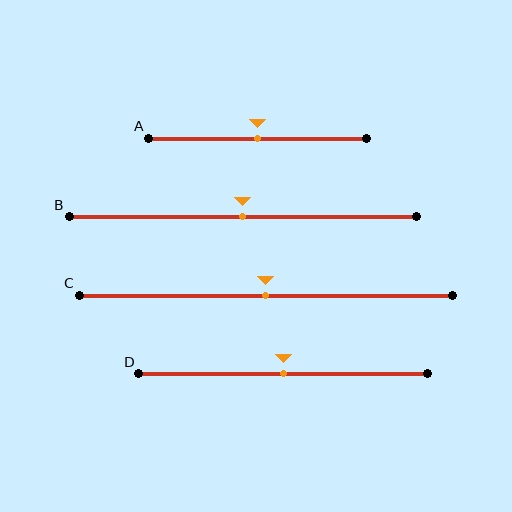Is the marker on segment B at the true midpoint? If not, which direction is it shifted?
Yes, the marker on segment B is at the true midpoint.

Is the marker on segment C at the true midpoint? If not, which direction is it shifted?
Yes, the marker on segment C is at the true midpoint.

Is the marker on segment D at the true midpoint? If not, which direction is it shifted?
Yes, the marker on segment D is at the true midpoint.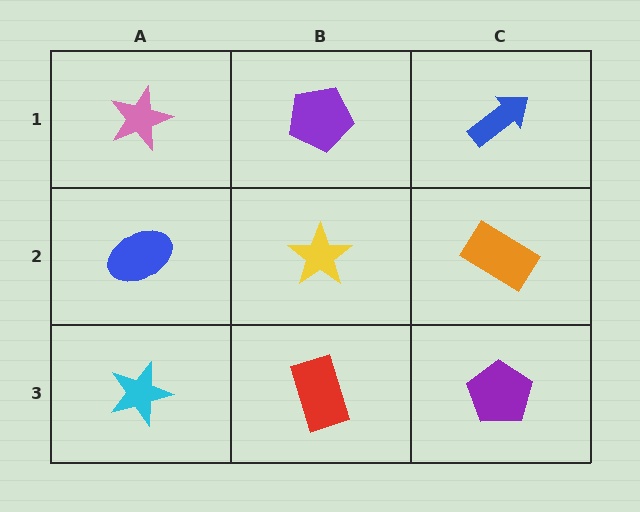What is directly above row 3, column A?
A blue ellipse.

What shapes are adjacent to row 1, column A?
A blue ellipse (row 2, column A), a purple pentagon (row 1, column B).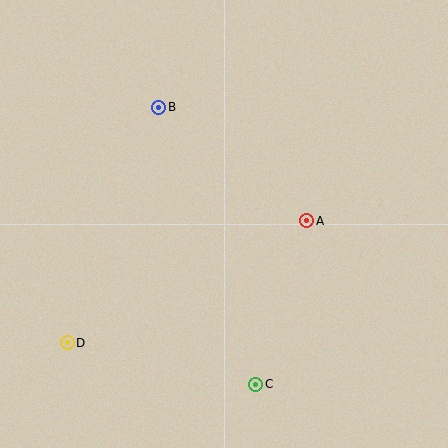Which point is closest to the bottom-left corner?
Point D is closest to the bottom-left corner.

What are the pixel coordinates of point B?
Point B is at (159, 107).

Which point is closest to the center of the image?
Point A at (307, 221) is closest to the center.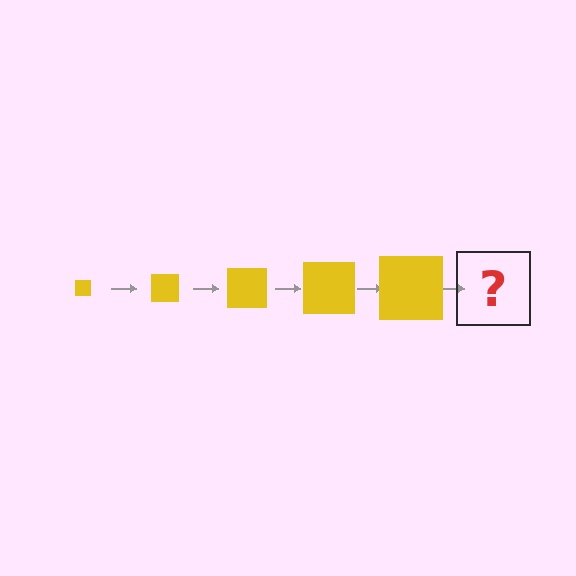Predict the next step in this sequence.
The next step is a yellow square, larger than the previous one.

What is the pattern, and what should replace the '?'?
The pattern is that the square gets progressively larger each step. The '?' should be a yellow square, larger than the previous one.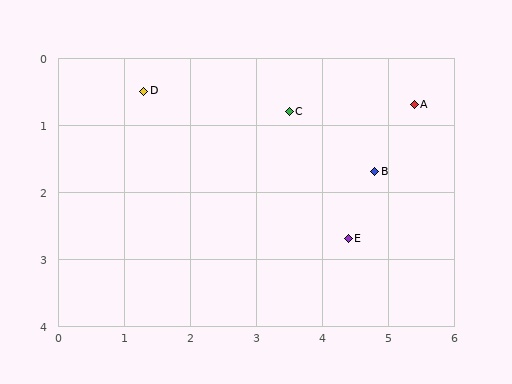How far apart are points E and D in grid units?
Points E and D are about 3.8 grid units apart.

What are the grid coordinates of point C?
Point C is at approximately (3.5, 0.8).